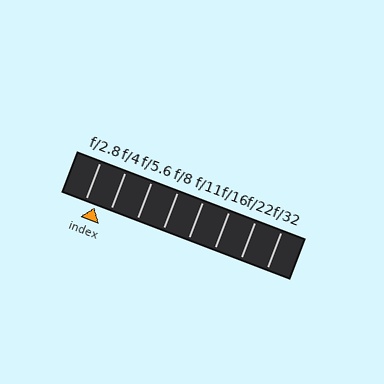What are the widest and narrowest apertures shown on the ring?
The widest aperture shown is f/2.8 and the narrowest is f/32.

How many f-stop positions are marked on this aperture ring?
There are 8 f-stop positions marked.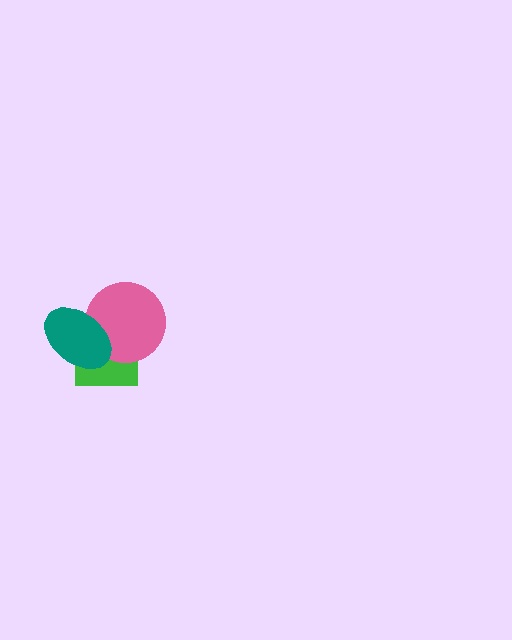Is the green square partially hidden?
Yes, it is partially covered by another shape.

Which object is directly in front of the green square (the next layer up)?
The pink circle is directly in front of the green square.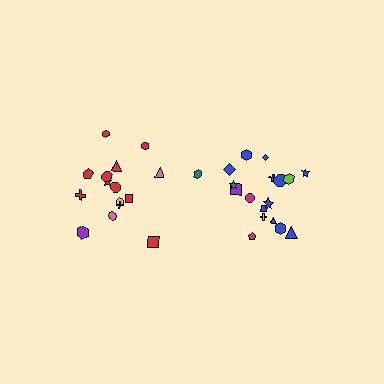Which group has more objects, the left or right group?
The right group.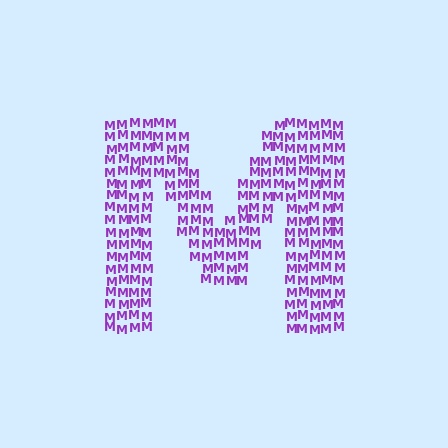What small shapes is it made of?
It is made of small letter M's.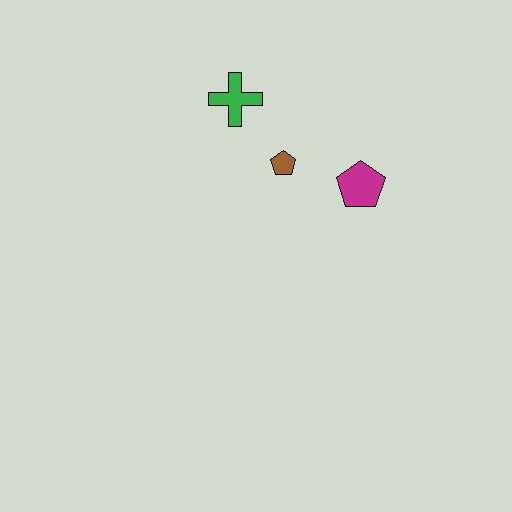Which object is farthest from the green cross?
The magenta pentagon is farthest from the green cross.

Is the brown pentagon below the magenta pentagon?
No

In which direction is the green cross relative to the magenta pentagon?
The green cross is to the left of the magenta pentagon.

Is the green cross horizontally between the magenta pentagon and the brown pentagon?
No